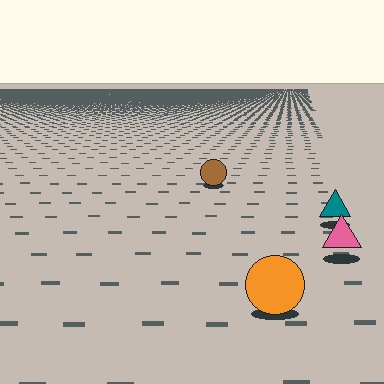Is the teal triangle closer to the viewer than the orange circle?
No. The orange circle is closer — you can tell from the texture gradient: the ground texture is coarser near it.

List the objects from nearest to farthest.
From nearest to farthest: the orange circle, the pink triangle, the teal triangle, the brown circle.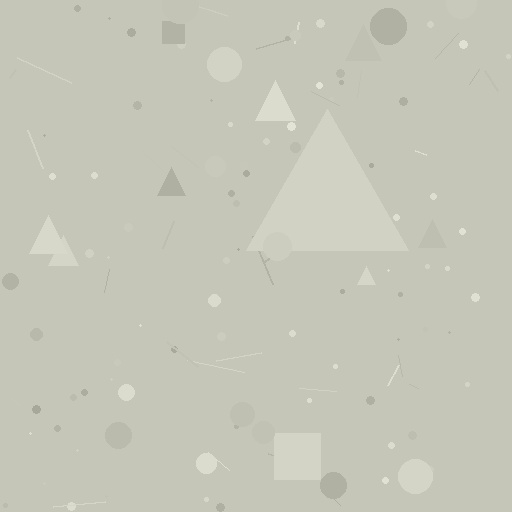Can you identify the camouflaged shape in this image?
The camouflaged shape is a triangle.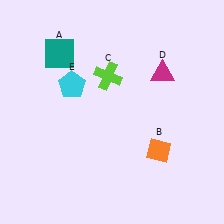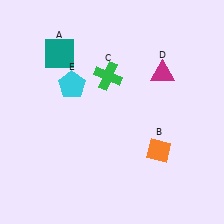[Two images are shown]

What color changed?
The cross (C) changed from lime in Image 1 to green in Image 2.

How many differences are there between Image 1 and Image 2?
There is 1 difference between the two images.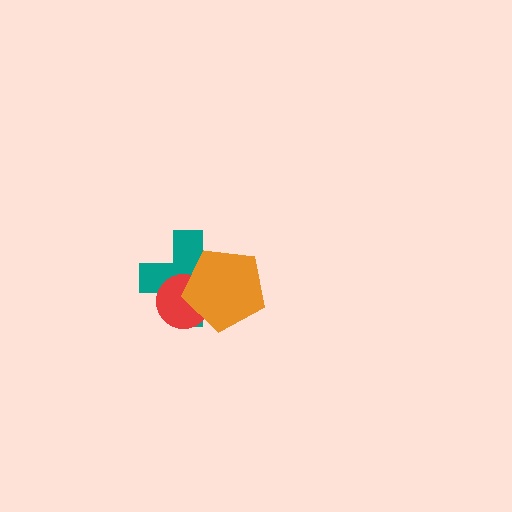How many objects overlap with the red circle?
2 objects overlap with the red circle.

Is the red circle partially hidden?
Yes, it is partially covered by another shape.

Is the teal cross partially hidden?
Yes, it is partially covered by another shape.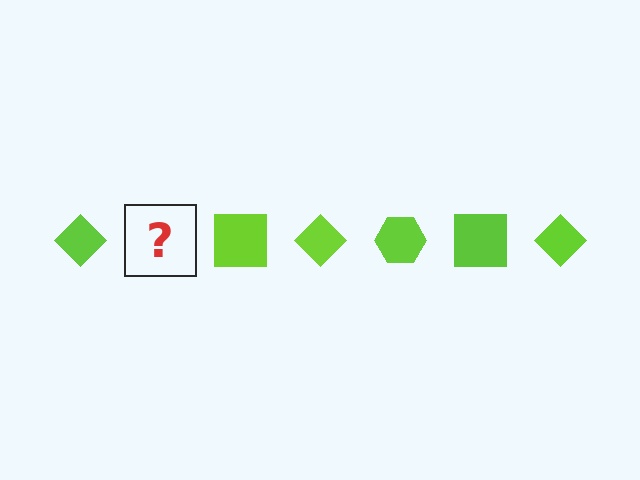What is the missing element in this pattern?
The missing element is a lime hexagon.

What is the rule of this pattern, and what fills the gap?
The rule is that the pattern cycles through diamond, hexagon, square shapes in lime. The gap should be filled with a lime hexagon.